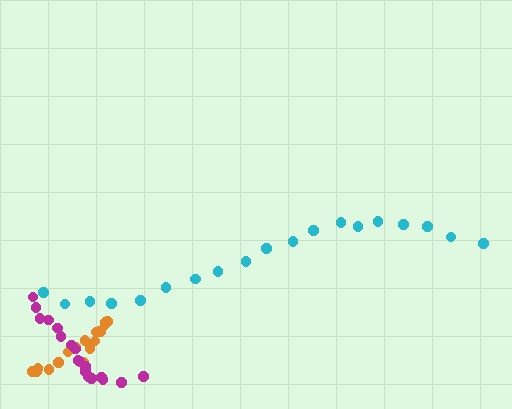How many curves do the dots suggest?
There are 3 distinct paths.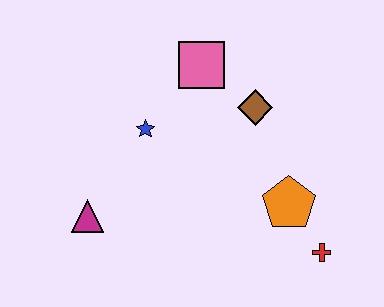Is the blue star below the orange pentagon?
No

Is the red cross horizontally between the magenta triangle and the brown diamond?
No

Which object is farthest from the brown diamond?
The magenta triangle is farthest from the brown diamond.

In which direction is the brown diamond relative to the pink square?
The brown diamond is to the right of the pink square.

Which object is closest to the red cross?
The orange pentagon is closest to the red cross.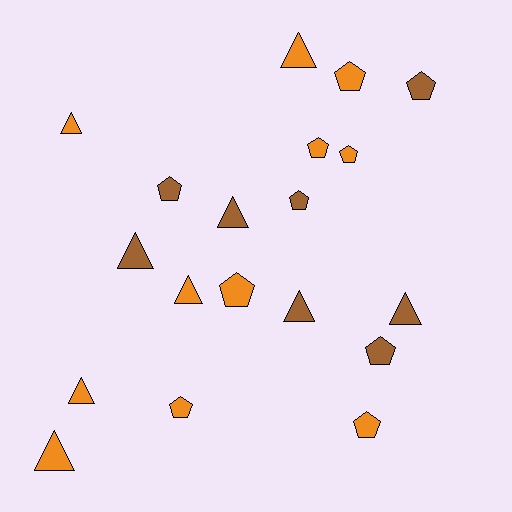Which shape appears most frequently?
Pentagon, with 10 objects.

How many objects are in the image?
There are 19 objects.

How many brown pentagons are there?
There are 4 brown pentagons.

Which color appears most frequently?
Orange, with 11 objects.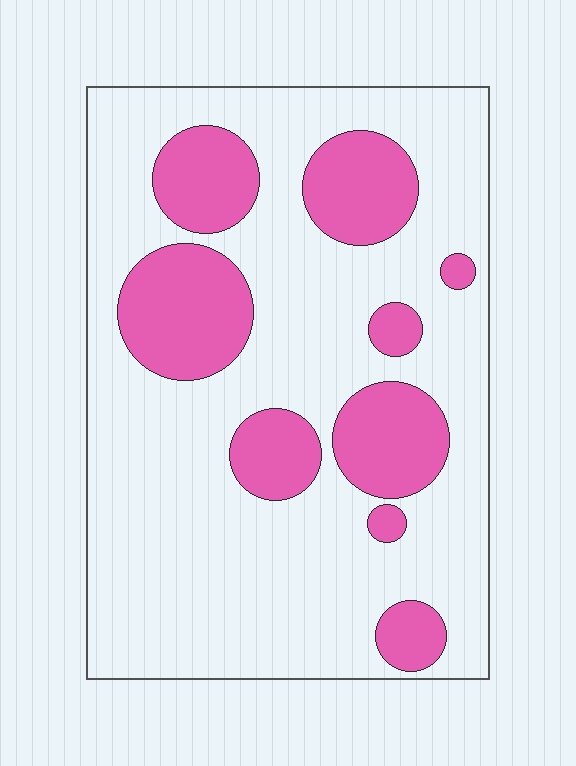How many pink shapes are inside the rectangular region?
9.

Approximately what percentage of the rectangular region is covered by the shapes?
Approximately 25%.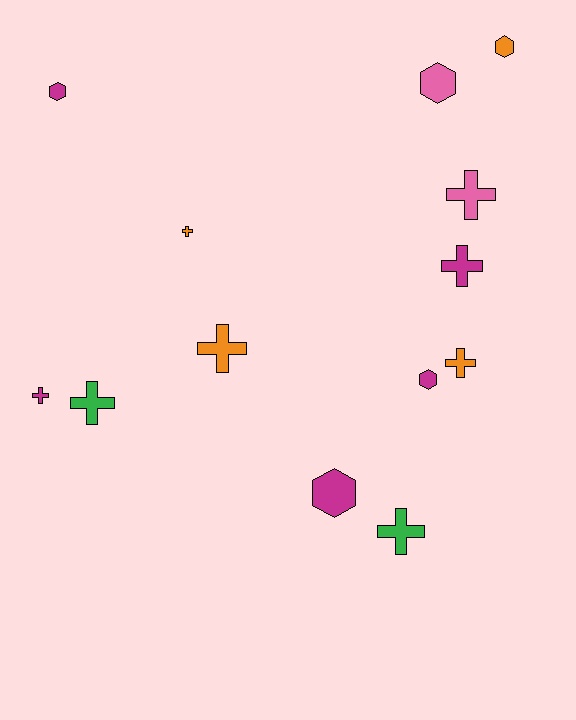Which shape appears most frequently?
Cross, with 8 objects.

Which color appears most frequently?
Magenta, with 5 objects.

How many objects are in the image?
There are 13 objects.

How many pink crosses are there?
There is 1 pink cross.